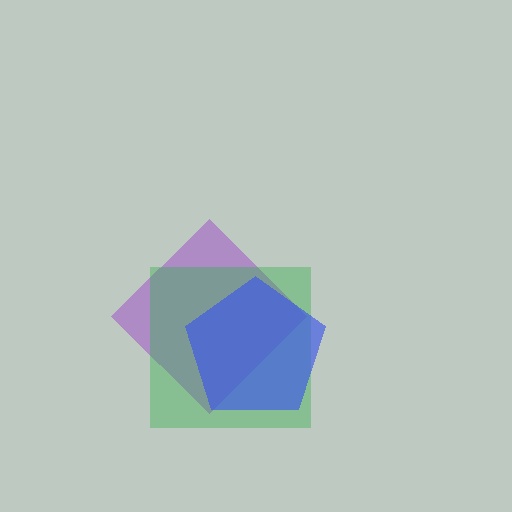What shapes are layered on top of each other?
The layered shapes are: a purple diamond, a green square, a blue pentagon.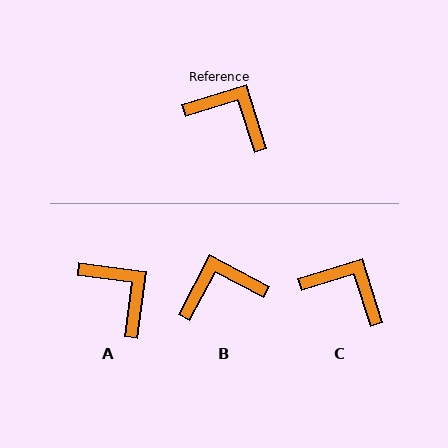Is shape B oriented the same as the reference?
No, it is off by about 45 degrees.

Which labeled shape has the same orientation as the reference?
C.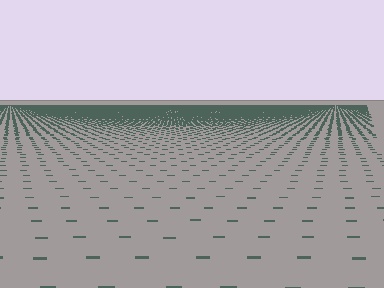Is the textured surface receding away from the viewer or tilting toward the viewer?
The surface is receding away from the viewer. Texture elements get smaller and denser toward the top.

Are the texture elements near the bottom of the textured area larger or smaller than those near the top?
Larger. Near the bottom, elements are closer to the viewer and appear at a bigger on-screen size.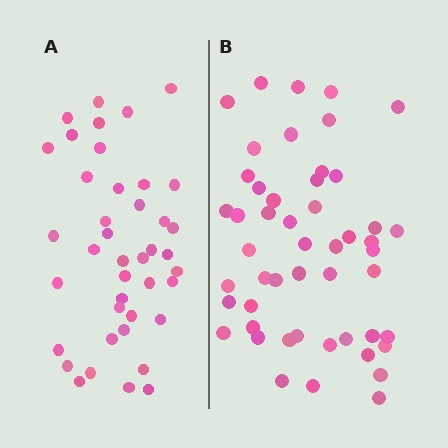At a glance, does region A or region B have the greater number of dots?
Region B (the right region) has more dots.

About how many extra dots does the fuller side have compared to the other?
Region B has roughly 8 or so more dots than region A.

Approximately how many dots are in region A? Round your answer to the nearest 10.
About 40 dots. (The exact count is 41, which rounds to 40.)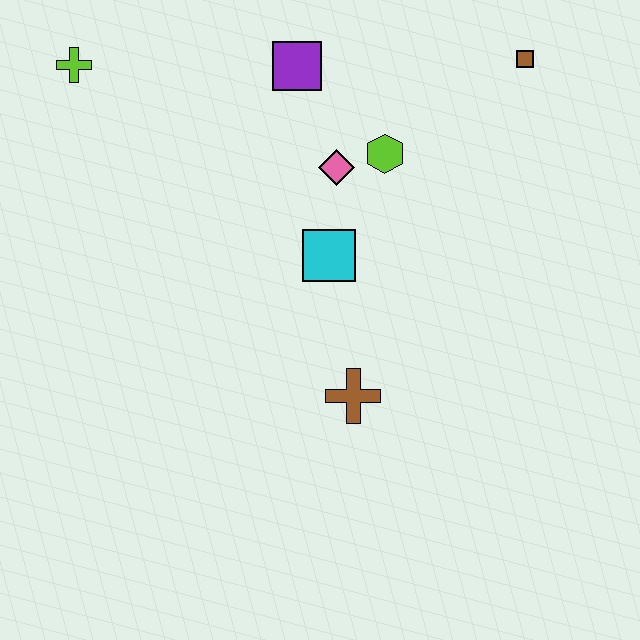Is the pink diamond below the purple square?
Yes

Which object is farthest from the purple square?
The brown cross is farthest from the purple square.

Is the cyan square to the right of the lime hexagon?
No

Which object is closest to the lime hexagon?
The pink diamond is closest to the lime hexagon.